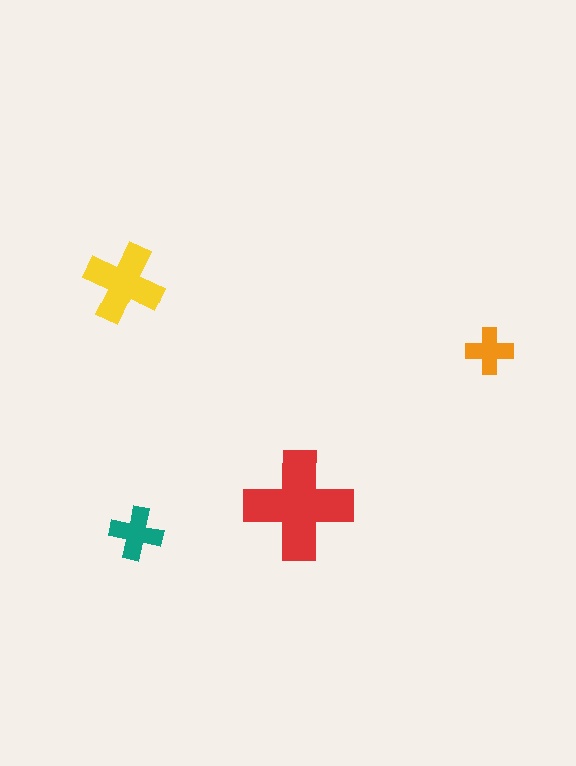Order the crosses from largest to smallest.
the red one, the yellow one, the teal one, the orange one.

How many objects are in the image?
There are 4 objects in the image.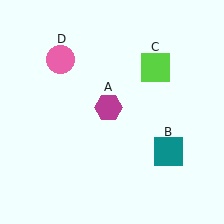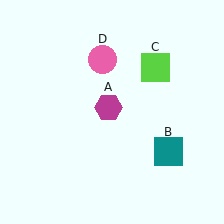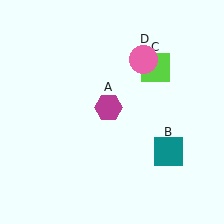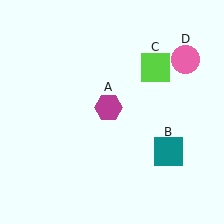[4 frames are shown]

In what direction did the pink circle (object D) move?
The pink circle (object D) moved right.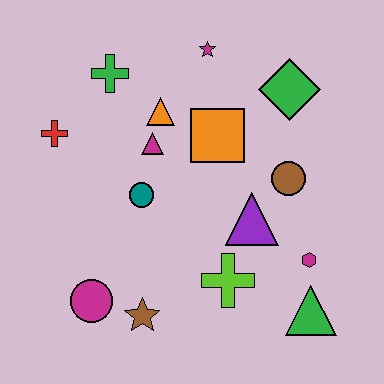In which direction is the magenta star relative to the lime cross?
The magenta star is above the lime cross.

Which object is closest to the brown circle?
The purple triangle is closest to the brown circle.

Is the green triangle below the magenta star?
Yes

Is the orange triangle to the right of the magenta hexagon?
No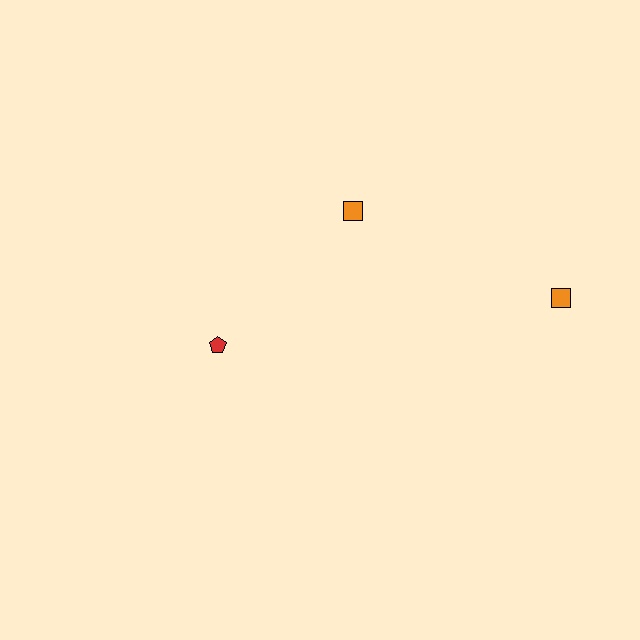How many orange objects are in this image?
There are 2 orange objects.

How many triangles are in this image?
There are no triangles.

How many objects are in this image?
There are 3 objects.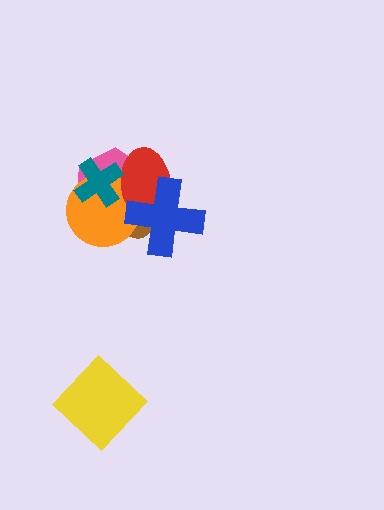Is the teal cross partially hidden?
No, no other shape covers it.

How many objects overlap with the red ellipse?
5 objects overlap with the red ellipse.